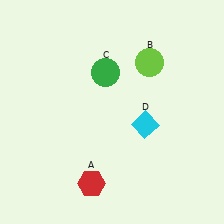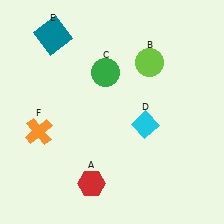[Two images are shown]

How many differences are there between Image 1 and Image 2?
There are 2 differences between the two images.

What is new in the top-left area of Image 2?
A teal square (E) was added in the top-left area of Image 2.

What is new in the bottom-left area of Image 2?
An orange cross (F) was added in the bottom-left area of Image 2.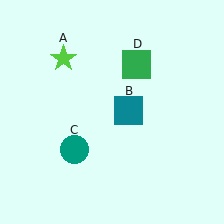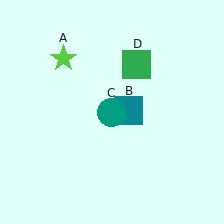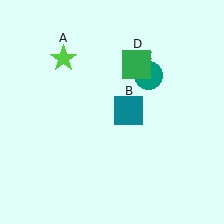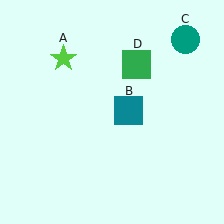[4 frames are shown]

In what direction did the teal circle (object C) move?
The teal circle (object C) moved up and to the right.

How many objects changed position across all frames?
1 object changed position: teal circle (object C).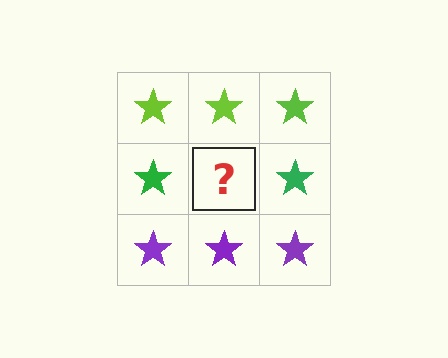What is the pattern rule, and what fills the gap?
The rule is that each row has a consistent color. The gap should be filled with a green star.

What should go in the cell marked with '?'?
The missing cell should contain a green star.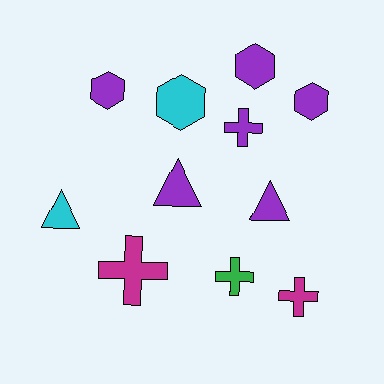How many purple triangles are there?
There are 2 purple triangles.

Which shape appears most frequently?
Hexagon, with 4 objects.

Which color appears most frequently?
Purple, with 6 objects.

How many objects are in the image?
There are 11 objects.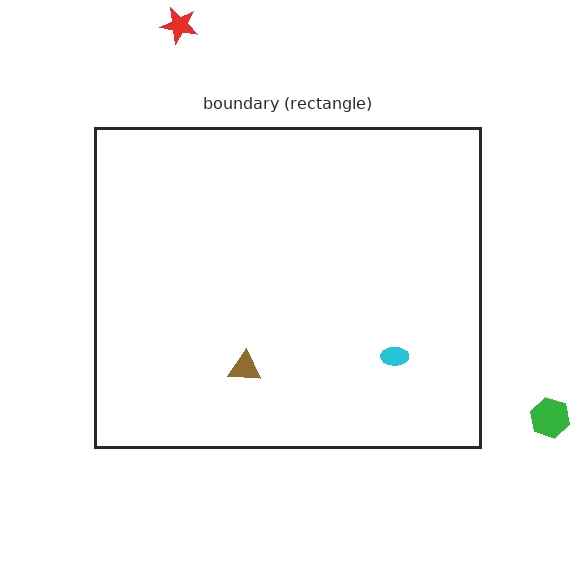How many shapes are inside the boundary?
2 inside, 2 outside.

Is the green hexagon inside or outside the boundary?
Outside.